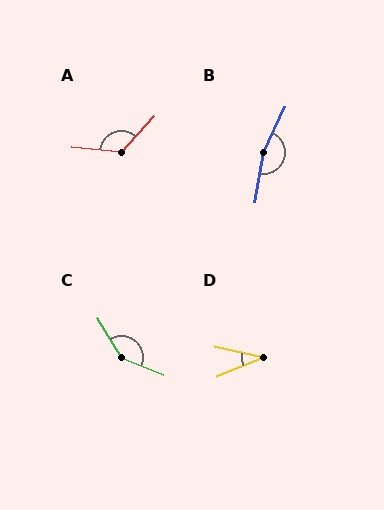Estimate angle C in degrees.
Approximately 143 degrees.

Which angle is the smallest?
D, at approximately 35 degrees.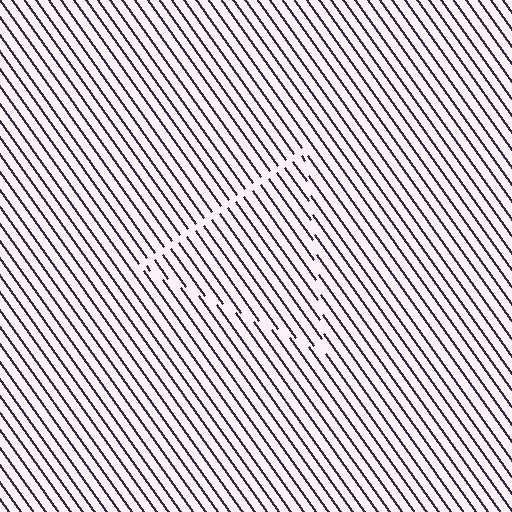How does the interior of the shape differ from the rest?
The interior of the shape contains the same grating, shifted by half a period — the contour is defined by the phase discontinuity where line-ends from the inner and outer gratings abut.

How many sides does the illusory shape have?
3 sides — the line-ends trace a triangle.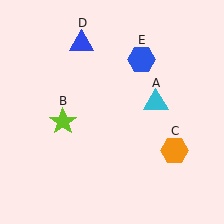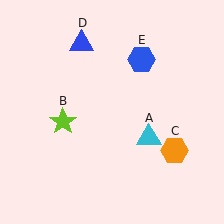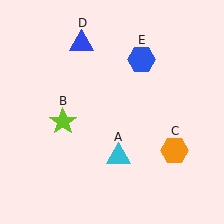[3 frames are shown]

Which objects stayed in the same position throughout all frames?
Lime star (object B) and orange hexagon (object C) and blue triangle (object D) and blue hexagon (object E) remained stationary.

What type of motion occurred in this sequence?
The cyan triangle (object A) rotated clockwise around the center of the scene.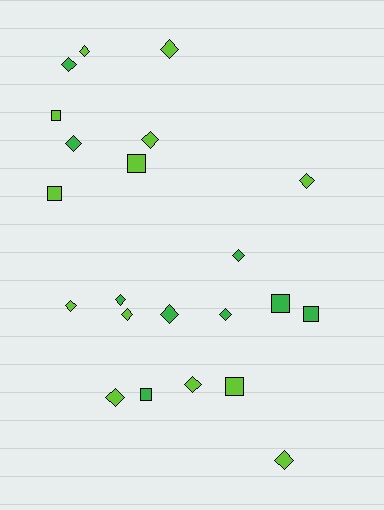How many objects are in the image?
There are 22 objects.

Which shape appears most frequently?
Diamond, with 15 objects.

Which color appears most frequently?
Lime, with 13 objects.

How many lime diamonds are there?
There are 9 lime diamonds.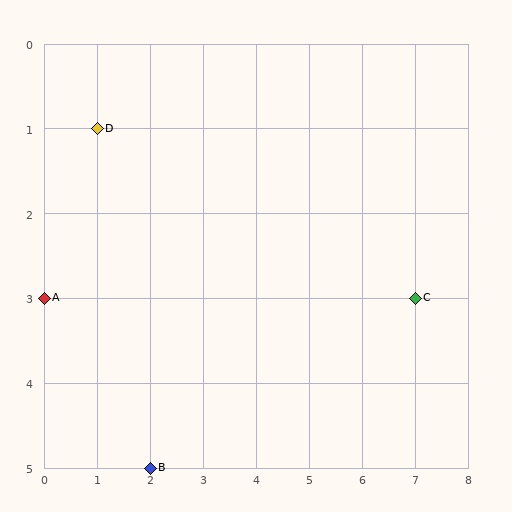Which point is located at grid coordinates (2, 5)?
Point B is at (2, 5).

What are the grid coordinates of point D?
Point D is at grid coordinates (1, 1).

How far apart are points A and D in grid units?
Points A and D are 1 column and 2 rows apart (about 2.2 grid units diagonally).